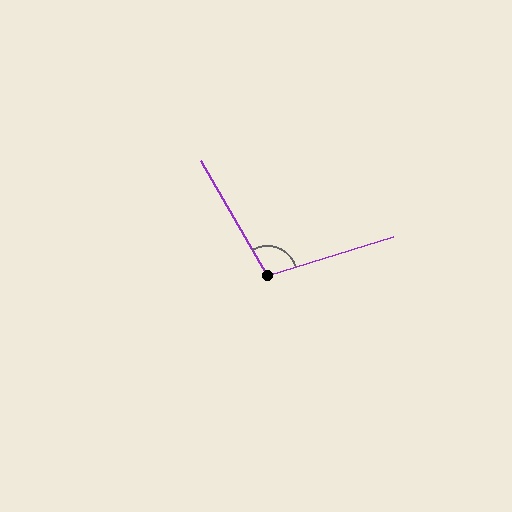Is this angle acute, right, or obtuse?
It is obtuse.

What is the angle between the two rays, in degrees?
Approximately 103 degrees.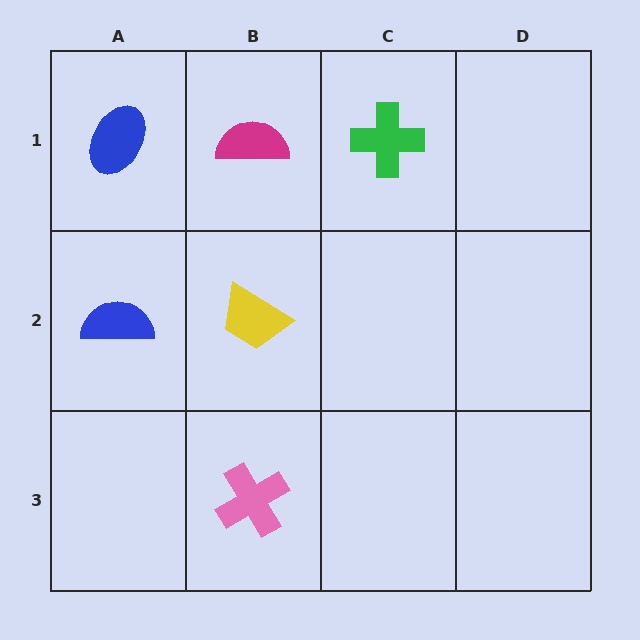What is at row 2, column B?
A yellow trapezoid.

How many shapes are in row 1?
3 shapes.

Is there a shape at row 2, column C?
No, that cell is empty.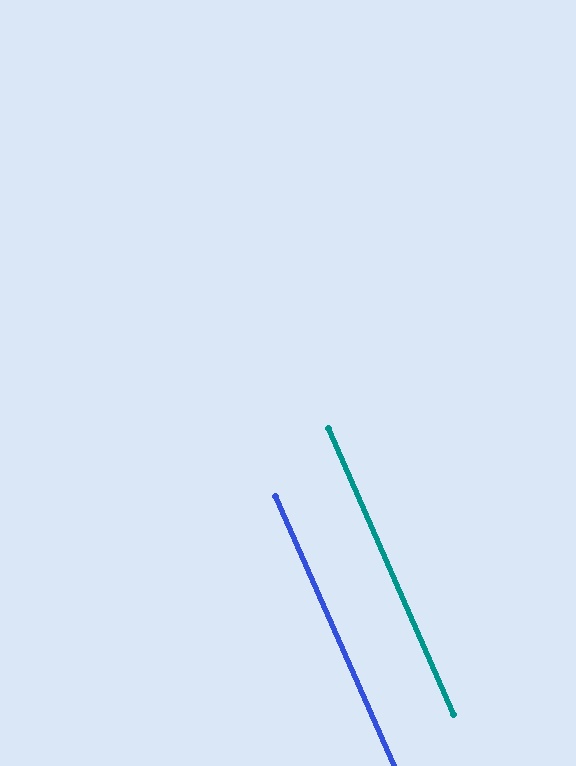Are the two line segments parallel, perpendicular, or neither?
Parallel — their directions differ by only 0.3°.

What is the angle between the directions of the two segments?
Approximately 0 degrees.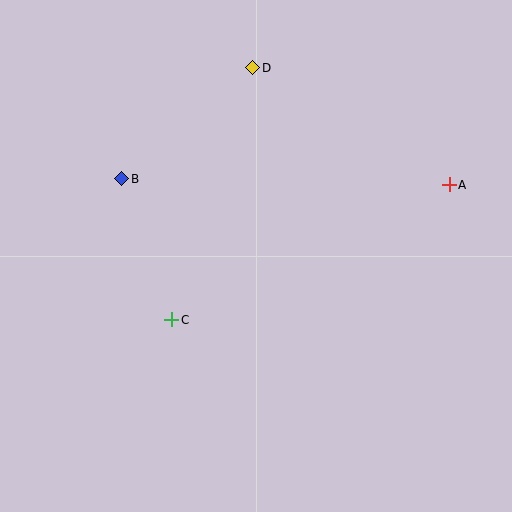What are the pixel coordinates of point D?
Point D is at (253, 68).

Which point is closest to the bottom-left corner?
Point C is closest to the bottom-left corner.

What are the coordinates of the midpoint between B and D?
The midpoint between B and D is at (187, 123).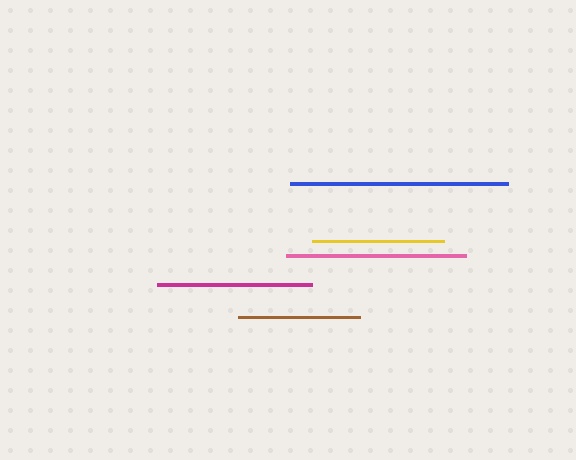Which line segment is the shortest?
The brown line is the shortest at approximately 122 pixels.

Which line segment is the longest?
The blue line is the longest at approximately 218 pixels.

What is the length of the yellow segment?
The yellow segment is approximately 132 pixels long.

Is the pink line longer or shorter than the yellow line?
The pink line is longer than the yellow line.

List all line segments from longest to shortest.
From longest to shortest: blue, pink, magenta, yellow, brown.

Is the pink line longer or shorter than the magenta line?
The pink line is longer than the magenta line.